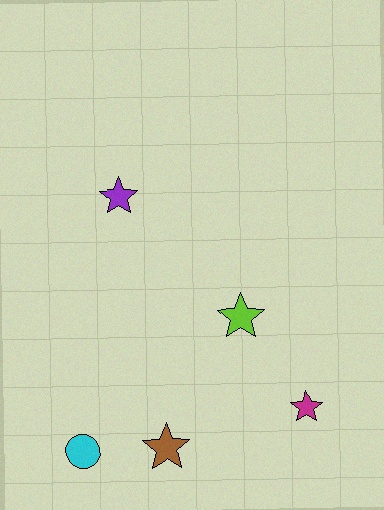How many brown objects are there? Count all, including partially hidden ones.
There is 1 brown object.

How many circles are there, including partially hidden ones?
There is 1 circle.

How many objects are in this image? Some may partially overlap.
There are 5 objects.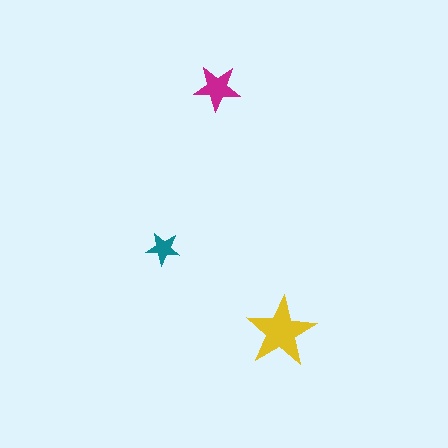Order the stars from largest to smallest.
the yellow one, the magenta one, the teal one.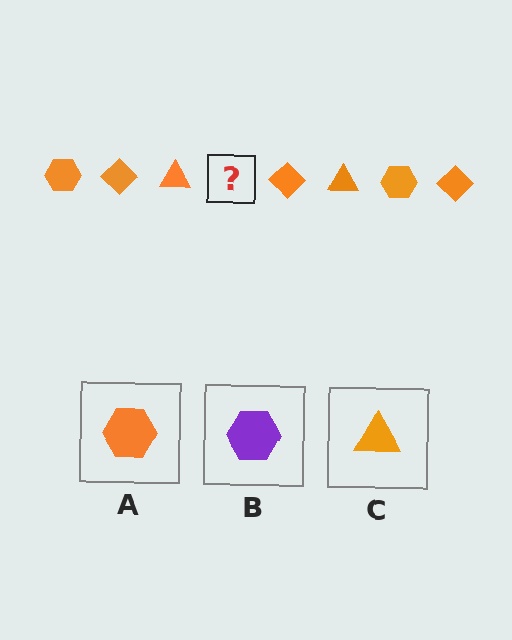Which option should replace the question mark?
Option A.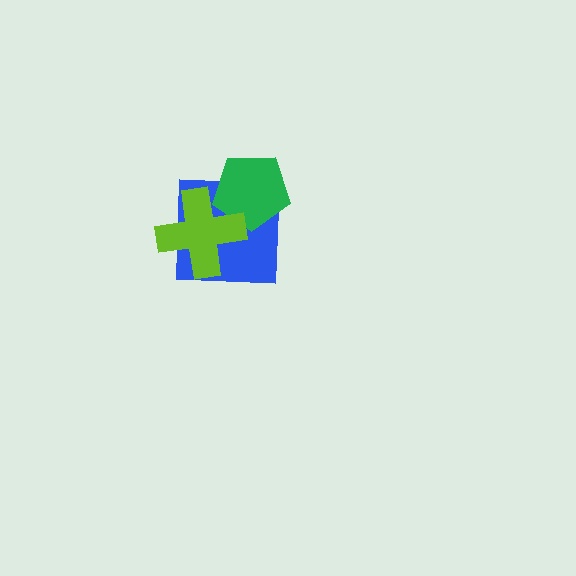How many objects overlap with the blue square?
2 objects overlap with the blue square.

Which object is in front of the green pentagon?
The lime cross is in front of the green pentagon.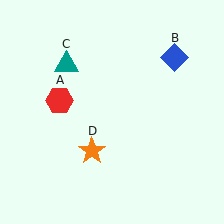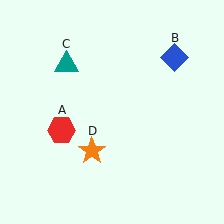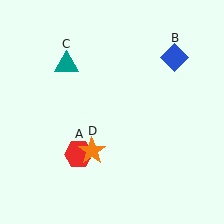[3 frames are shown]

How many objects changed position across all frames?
1 object changed position: red hexagon (object A).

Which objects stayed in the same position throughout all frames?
Blue diamond (object B) and teal triangle (object C) and orange star (object D) remained stationary.